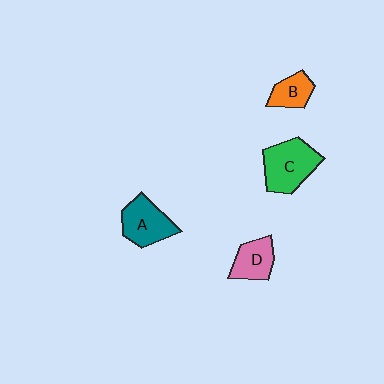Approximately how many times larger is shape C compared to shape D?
Approximately 1.6 times.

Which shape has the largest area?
Shape C (green).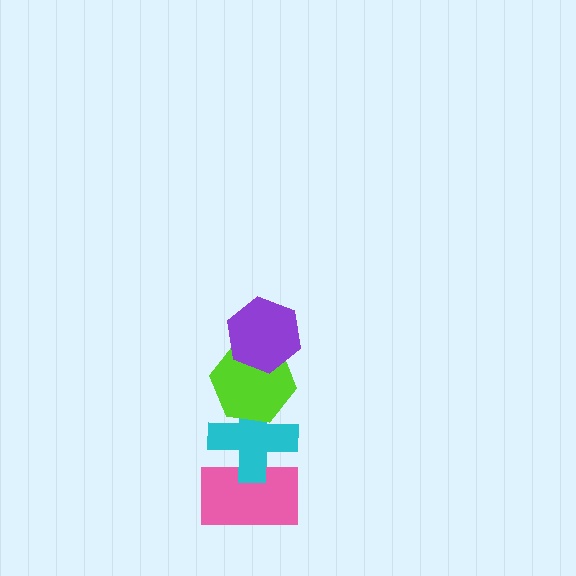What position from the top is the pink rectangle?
The pink rectangle is 4th from the top.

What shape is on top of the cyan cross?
The lime hexagon is on top of the cyan cross.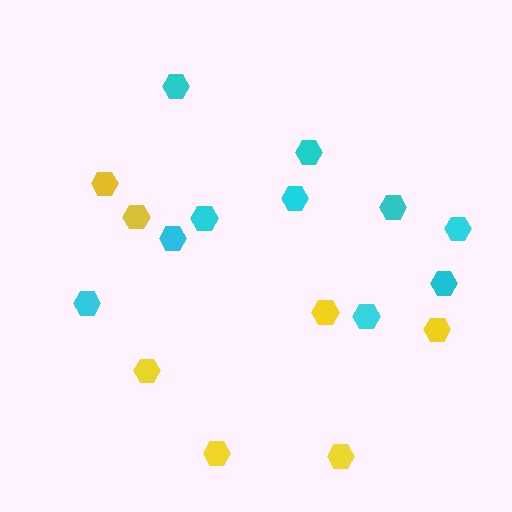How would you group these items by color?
There are 2 groups: one group of yellow hexagons (7) and one group of cyan hexagons (10).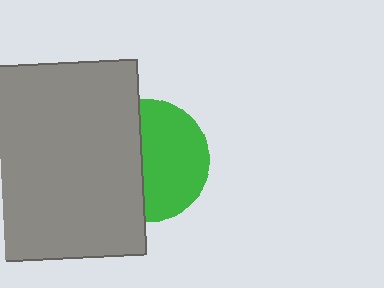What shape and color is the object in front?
The object in front is a gray rectangle.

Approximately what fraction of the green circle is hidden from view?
Roughly 43% of the green circle is hidden behind the gray rectangle.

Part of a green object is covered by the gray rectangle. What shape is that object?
It is a circle.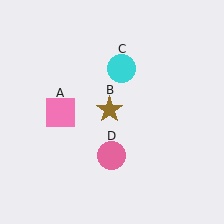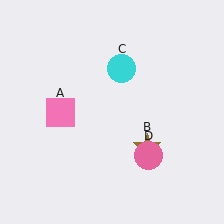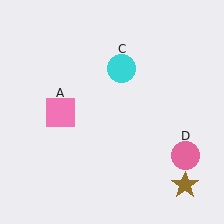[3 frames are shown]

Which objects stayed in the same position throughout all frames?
Pink square (object A) and cyan circle (object C) remained stationary.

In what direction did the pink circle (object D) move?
The pink circle (object D) moved right.